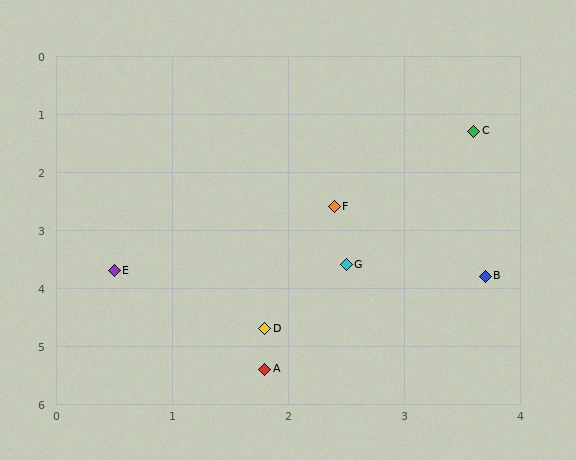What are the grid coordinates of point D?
Point D is at approximately (1.8, 4.7).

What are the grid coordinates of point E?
Point E is at approximately (0.5, 3.7).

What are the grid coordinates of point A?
Point A is at approximately (1.8, 5.4).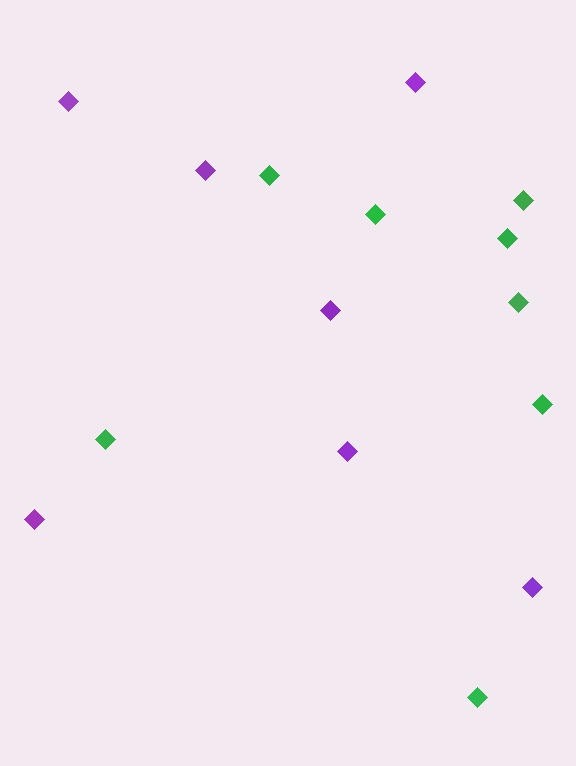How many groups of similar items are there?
There are 2 groups: one group of green diamonds (8) and one group of purple diamonds (7).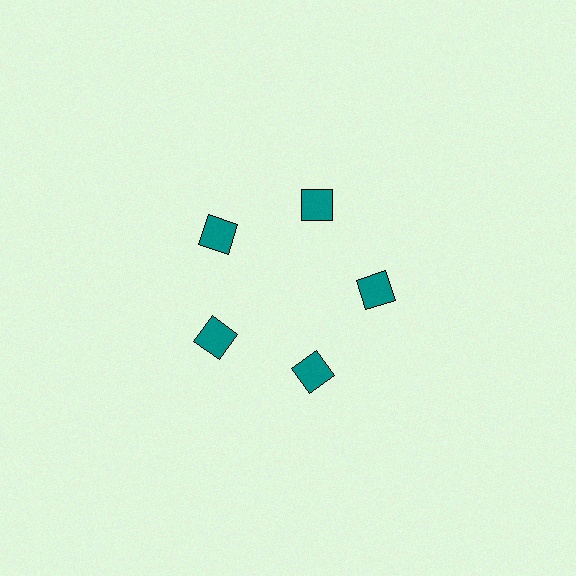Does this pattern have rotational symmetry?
Yes, this pattern has 5-fold rotational symmetry. It looks the same after rotating 72 degrees around the center.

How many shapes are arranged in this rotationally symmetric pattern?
There are 5 shapes, arranged in 5 groups of 1.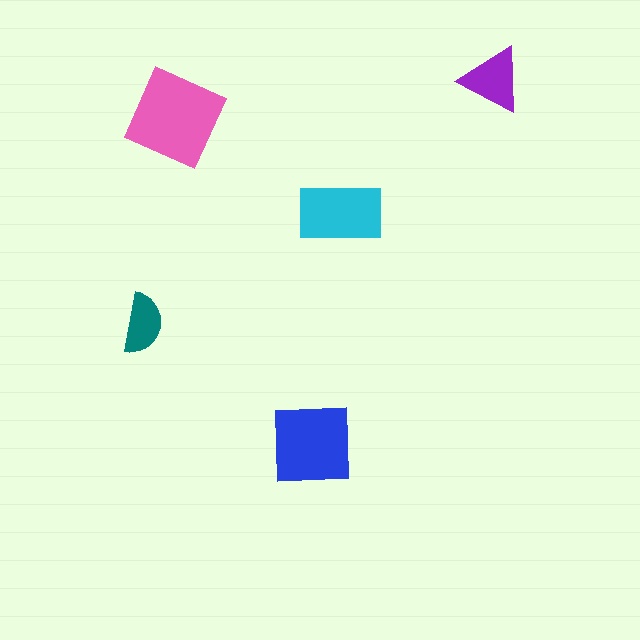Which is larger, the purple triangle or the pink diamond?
The pink diamond.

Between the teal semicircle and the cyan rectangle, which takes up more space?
The cyan rectangle.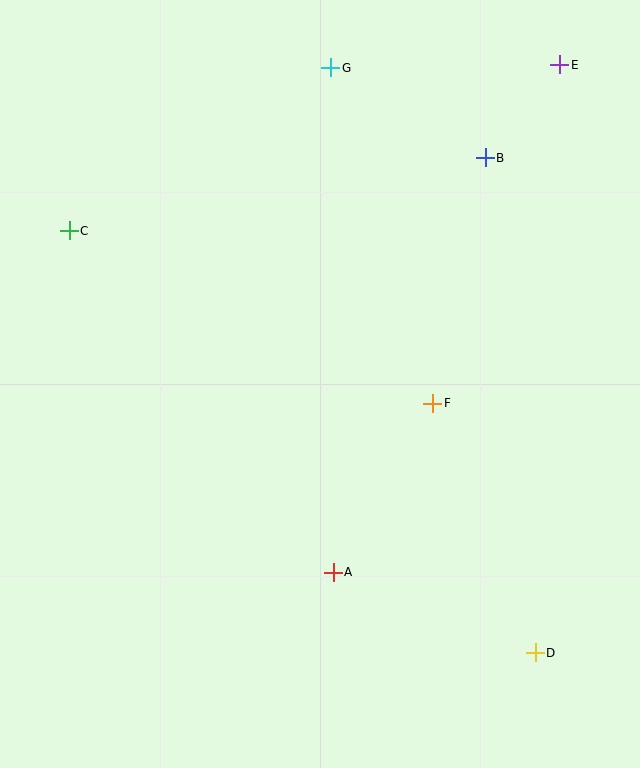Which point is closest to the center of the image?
Point F at (433, 403) is closest to the center.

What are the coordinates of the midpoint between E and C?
The midpoint between E and C is at (315, 148).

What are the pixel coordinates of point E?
Point E is at (560, 65).